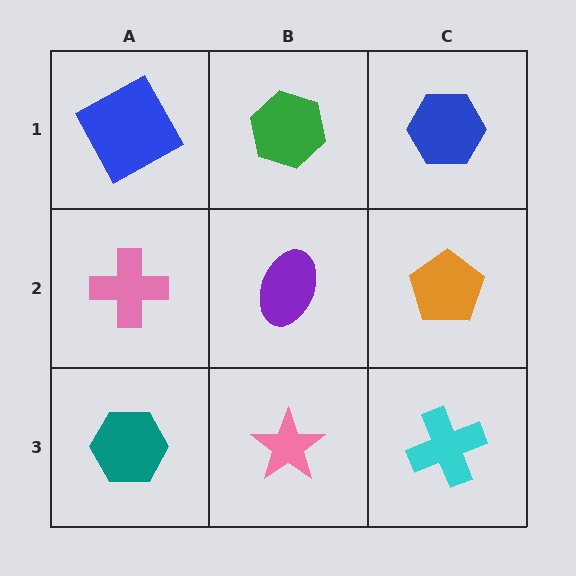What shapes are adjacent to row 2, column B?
A green hexagon (row 1, column B), a pink star (row 3, column B), a pink cross (row 2, column A), an orange pentagon (row 2, column C).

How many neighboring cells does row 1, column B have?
3.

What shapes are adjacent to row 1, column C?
An orange pentagon (row 2, column C), a green hexagon (row 1, column B).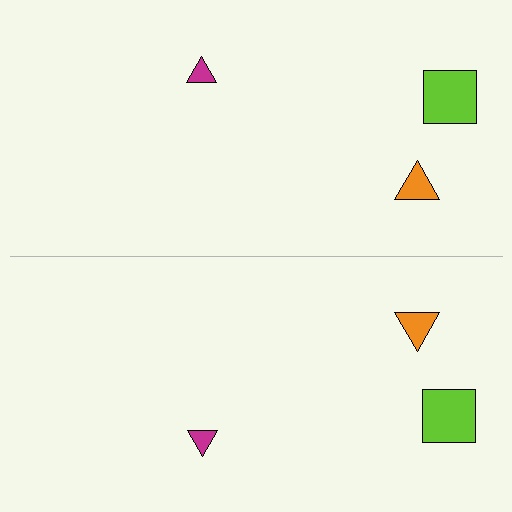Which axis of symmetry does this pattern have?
The pattern has a horizontal axis of symmetry running through the center of the image.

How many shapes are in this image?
There are 6 shapes in this image.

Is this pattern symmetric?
Yes, this pattern has bilateral (reflection) symmetry.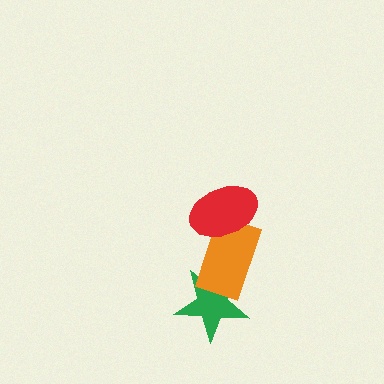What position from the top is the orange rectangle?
The orange rectangle is 2nd from the top.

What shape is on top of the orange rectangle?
The red ellipse is on top of the orange rectangle.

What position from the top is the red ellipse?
The red ellipse is 1st from the top.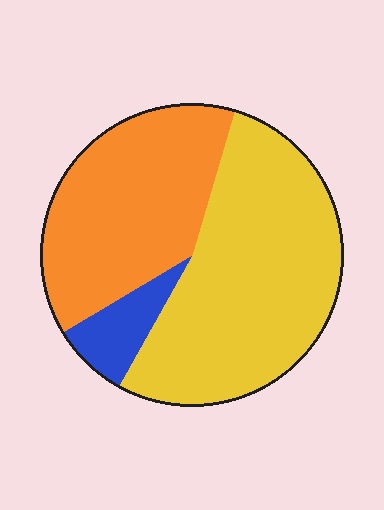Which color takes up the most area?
Yellow, at roughly 55%.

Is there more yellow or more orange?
Yellow.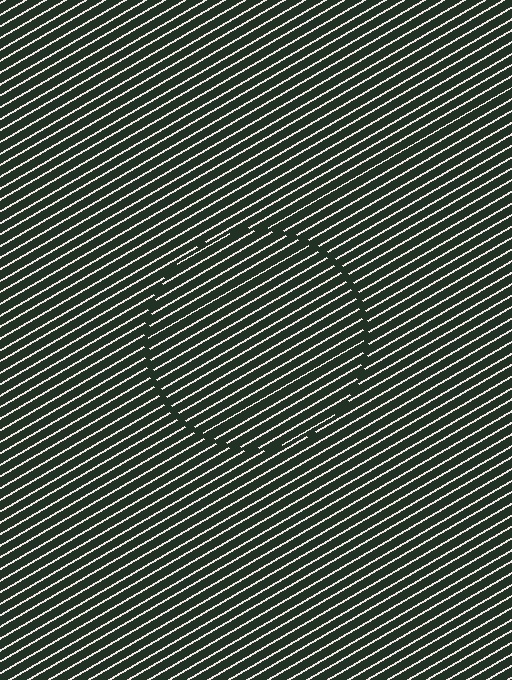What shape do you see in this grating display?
An illusory circle. The interior of the shape contains the same grating, shifted by half a period — the contour is defined by the phase discontinuity where line-ends from the inner and outer gratings abut.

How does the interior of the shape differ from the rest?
The interior of the shape contains the same grating, shifted by half a period — the contour is defined by the phase discontinuity where line-ends from the inner and outer gratings abut.